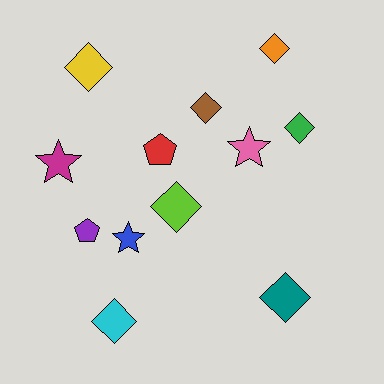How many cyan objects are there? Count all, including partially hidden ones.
There is 1 cyan object.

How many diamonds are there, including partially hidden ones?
There are 7 diamonds.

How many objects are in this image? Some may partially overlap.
There are 12 objects.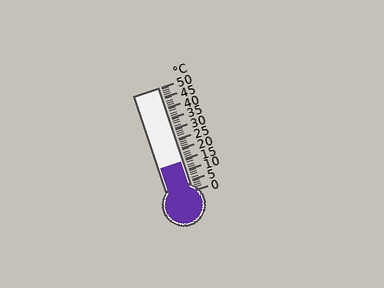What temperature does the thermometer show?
The thermometer shows approximately 14°C.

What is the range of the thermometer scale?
The thermometer scale ranges from 0°C to 50°C.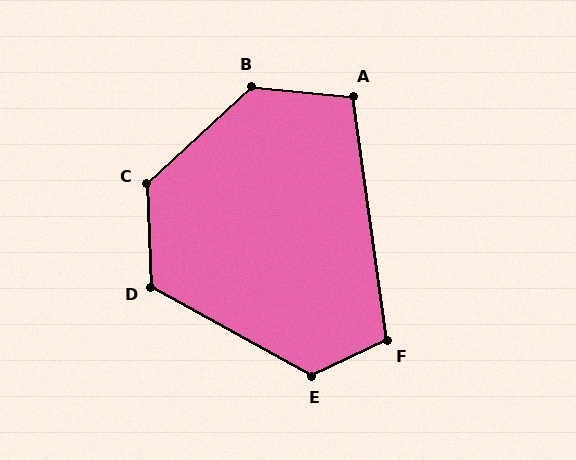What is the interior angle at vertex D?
Approximately 121 degrees (obtuse).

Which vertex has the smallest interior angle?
A, at approximately 104 degrees.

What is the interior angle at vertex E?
Approximately 125 degrees (obtuse).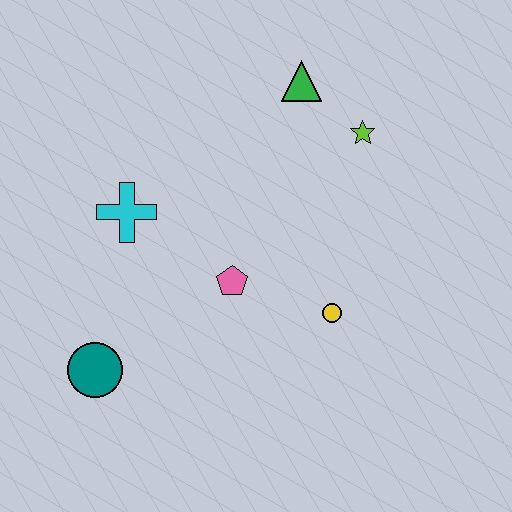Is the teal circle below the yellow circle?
Yes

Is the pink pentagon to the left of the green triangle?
Yes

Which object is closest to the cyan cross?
The pink pentagon is closest to the cyan cross.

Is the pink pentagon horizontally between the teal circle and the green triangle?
Yes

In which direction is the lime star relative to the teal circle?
The lime star is to the right of the teal circle.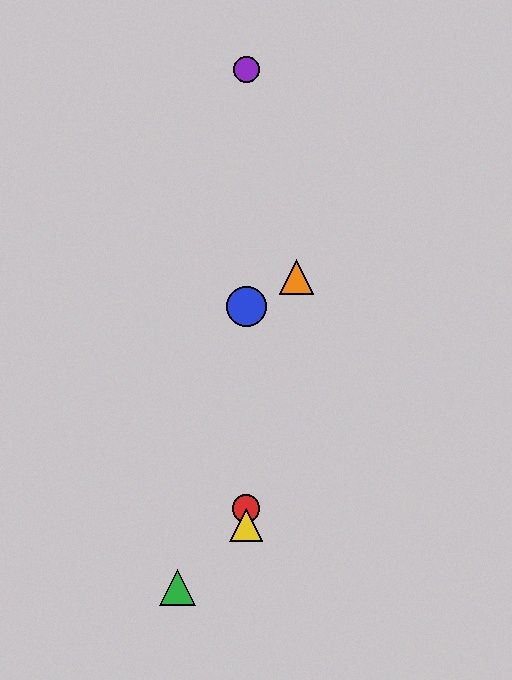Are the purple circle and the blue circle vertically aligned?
Yes, both are at x≈246.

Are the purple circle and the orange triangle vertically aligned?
No, the purple circle is at x≈246 and the orange triangle is at x≈296.